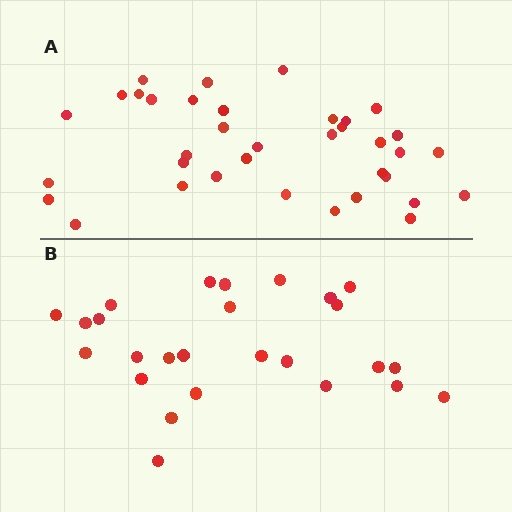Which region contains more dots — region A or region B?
Region A (the top region) has more dots.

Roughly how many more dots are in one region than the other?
Region A has roughly 10 or so more dots than region B.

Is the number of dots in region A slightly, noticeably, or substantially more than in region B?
Region A has noticeably more, but not dramatically so. The ratio is roughly 1.4 to 1.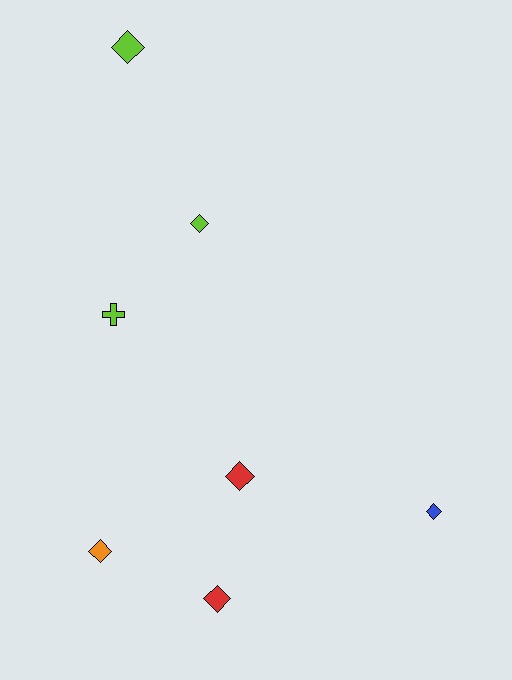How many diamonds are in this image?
There are 6 diamonds.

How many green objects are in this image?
There are no green objects.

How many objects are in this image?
There are 7 objects.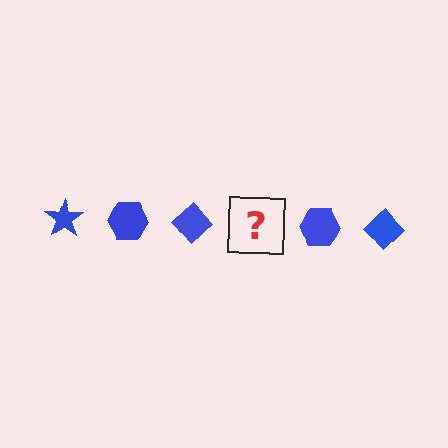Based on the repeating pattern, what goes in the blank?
The blank should be a blue star.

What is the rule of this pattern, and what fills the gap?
The rule is that the pattern cycles through star, hexagon, diamond shapes in blue. The gap should be filled with a blue star.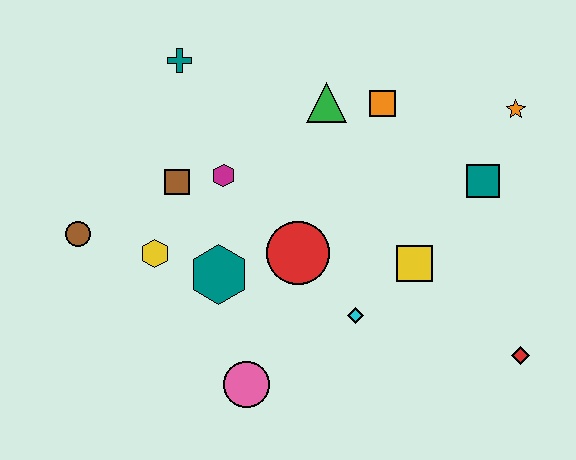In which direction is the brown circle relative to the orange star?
The brown circle is to the left of the orange star.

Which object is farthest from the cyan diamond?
The teal cross is farthest from the cyan diamond.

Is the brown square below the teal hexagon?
No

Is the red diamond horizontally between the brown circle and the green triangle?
No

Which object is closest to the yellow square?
The cyan diamond is closest to the yellow square.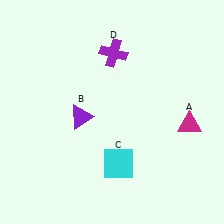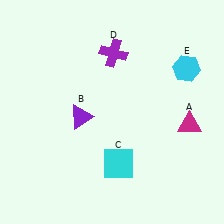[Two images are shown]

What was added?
A cyan hexagon (E) was added in Image 2.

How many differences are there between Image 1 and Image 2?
There is 1 difference between the two images.